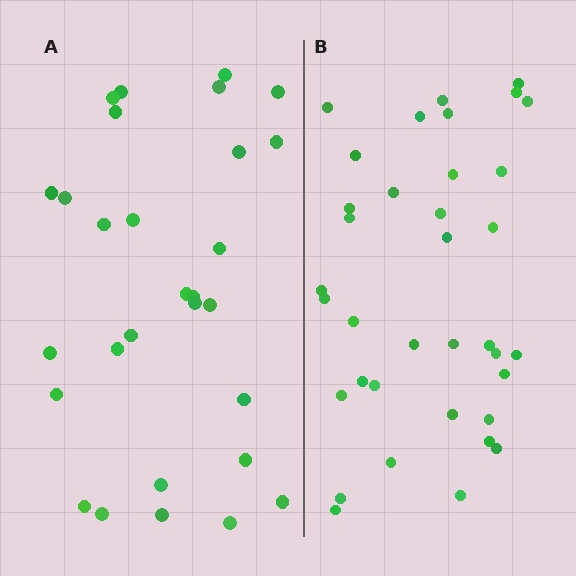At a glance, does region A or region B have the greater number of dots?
Region B (the right region) has more dots.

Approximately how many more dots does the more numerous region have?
Region B has roughly 8 or so more dots than region A.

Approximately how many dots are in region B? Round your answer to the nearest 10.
About 40 dots. (The exact count is 36, which rounds to 40.)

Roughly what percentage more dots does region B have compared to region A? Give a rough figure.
About 25% more.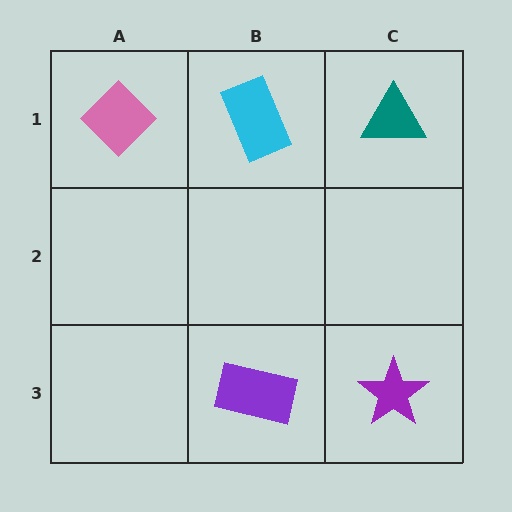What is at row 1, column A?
A pink diamond.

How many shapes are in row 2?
0 shapes.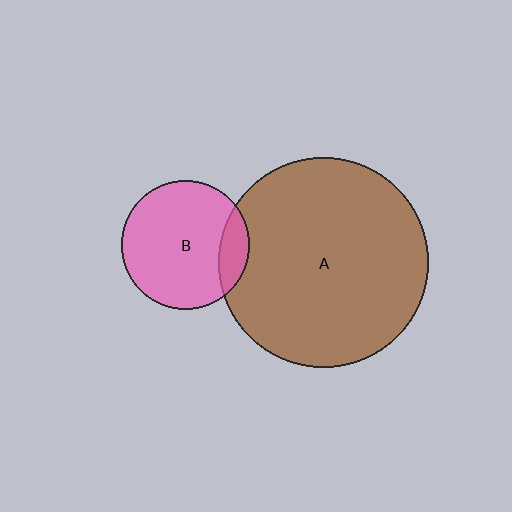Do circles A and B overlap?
Yes.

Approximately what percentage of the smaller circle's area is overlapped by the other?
Approximately 15%.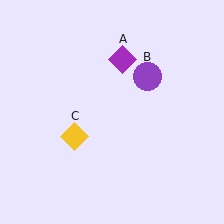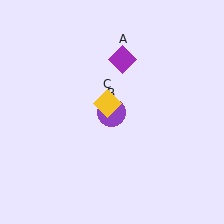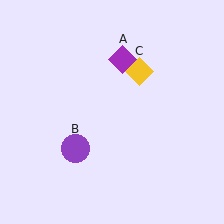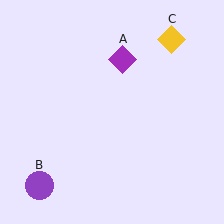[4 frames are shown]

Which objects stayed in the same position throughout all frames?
Purple diamond (object A) remained stationary.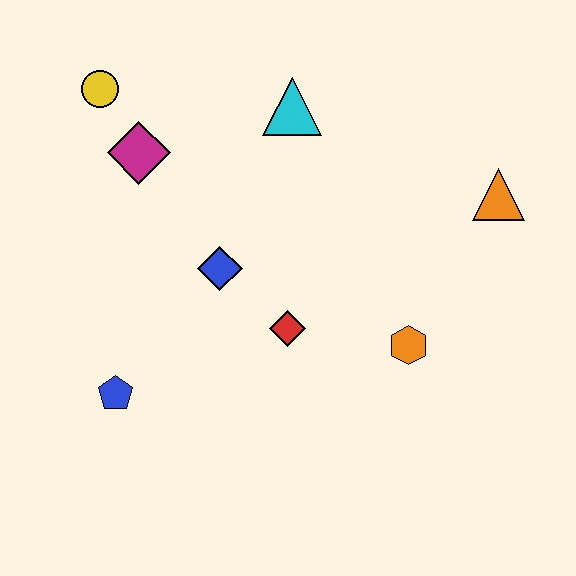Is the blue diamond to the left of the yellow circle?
No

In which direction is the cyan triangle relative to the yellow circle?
The cyan triangle is to the right of the yellow circle.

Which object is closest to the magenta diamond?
The yellow circle is closest to the magenta diamond.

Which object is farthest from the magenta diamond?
The orange triangle is farthest from the magenta diamond.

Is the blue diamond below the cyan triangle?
Yes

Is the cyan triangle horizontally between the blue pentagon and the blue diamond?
No